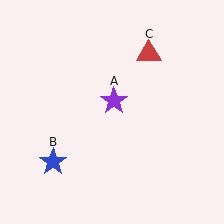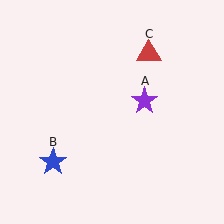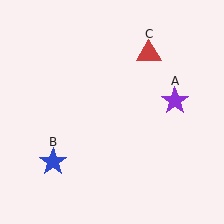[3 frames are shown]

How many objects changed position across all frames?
1 object changed position: purple star (object A).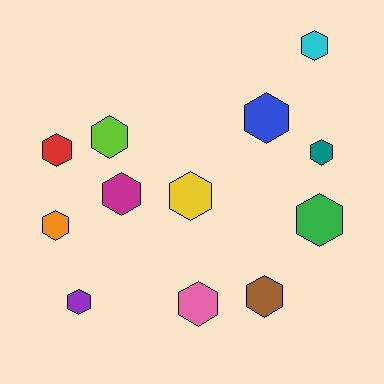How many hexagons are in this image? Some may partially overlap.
There are 12 hexagons.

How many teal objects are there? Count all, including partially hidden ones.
There is 1 teal object.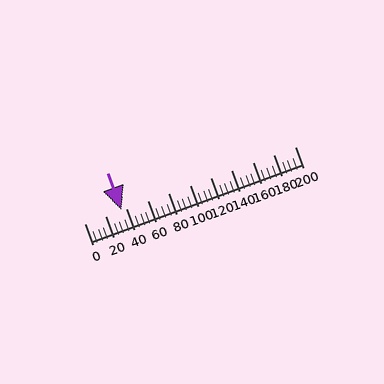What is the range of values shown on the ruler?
The ruler shows values from 0 to 200.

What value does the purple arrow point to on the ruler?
The purple arrow points to approximately 35.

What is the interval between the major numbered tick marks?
The major tick marks are spaced 20 units apart.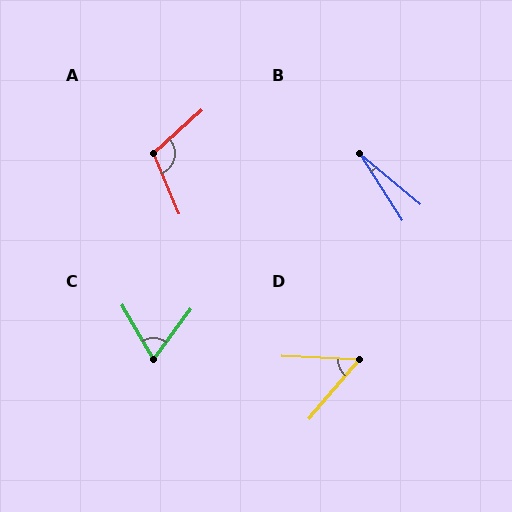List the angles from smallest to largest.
B (18°), D (52°), C (67°), A (109°).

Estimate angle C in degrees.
Approximately 67 degrees.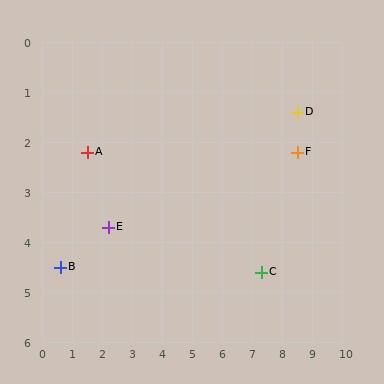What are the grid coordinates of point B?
Point B is at approximately (0.6, 4.5).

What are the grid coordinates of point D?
Point D is at approximately (8.5, 1.4).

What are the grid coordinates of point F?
Point F is at approximately (8.5, 2.2).